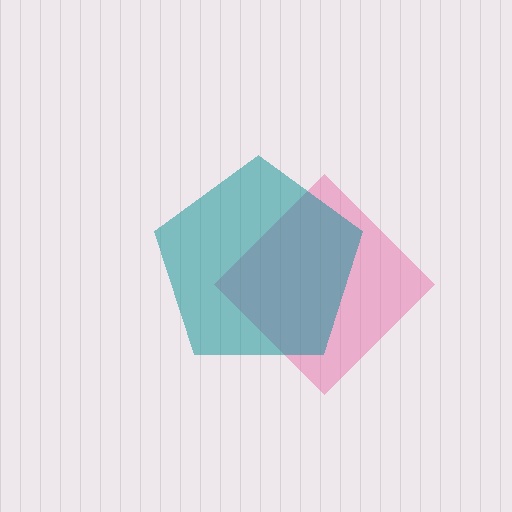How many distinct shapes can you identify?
There are 2 distinct shapes: a pink diamond, a teal pentagon.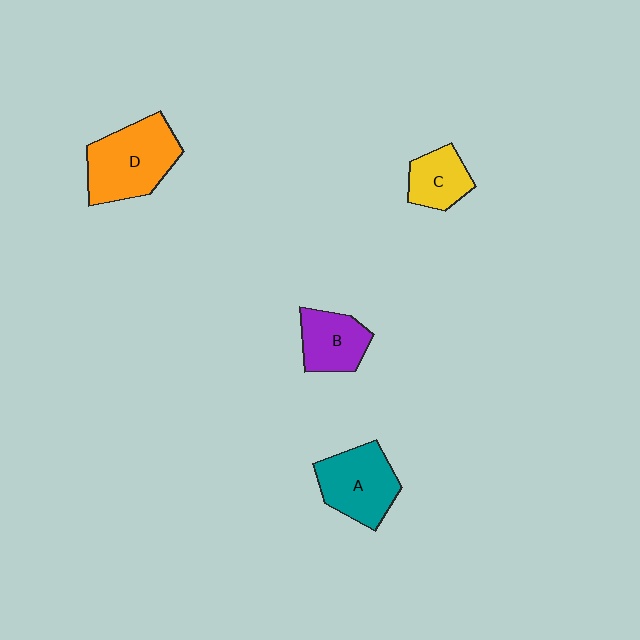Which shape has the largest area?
Shape D (orange).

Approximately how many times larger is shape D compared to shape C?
Approximately 1.9 times.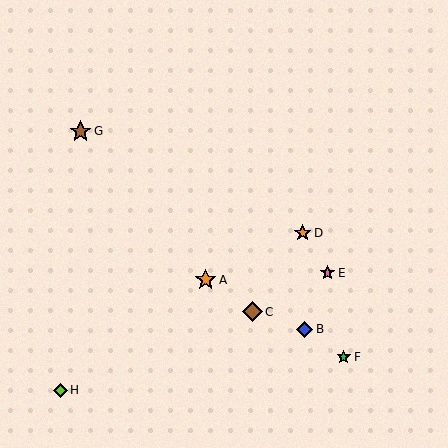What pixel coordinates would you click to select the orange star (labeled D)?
Click at (303, 233) to select the orange star D.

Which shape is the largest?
The brown star (labeled G) is the largest.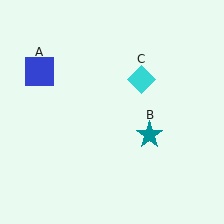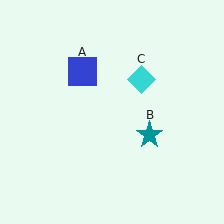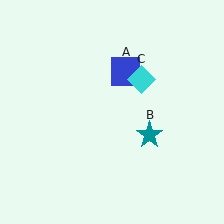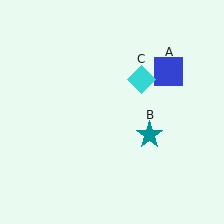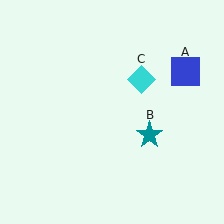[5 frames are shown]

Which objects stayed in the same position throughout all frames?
Teal star (object B) and cyan diamond (object C) remained stationary.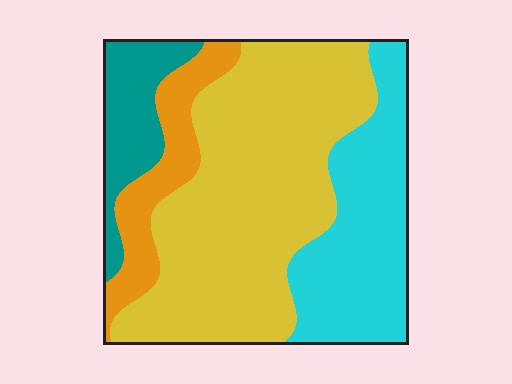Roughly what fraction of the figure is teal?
Teal takes up about one eighth (1/8) of the figure.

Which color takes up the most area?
Yellow, at roughly 50%.